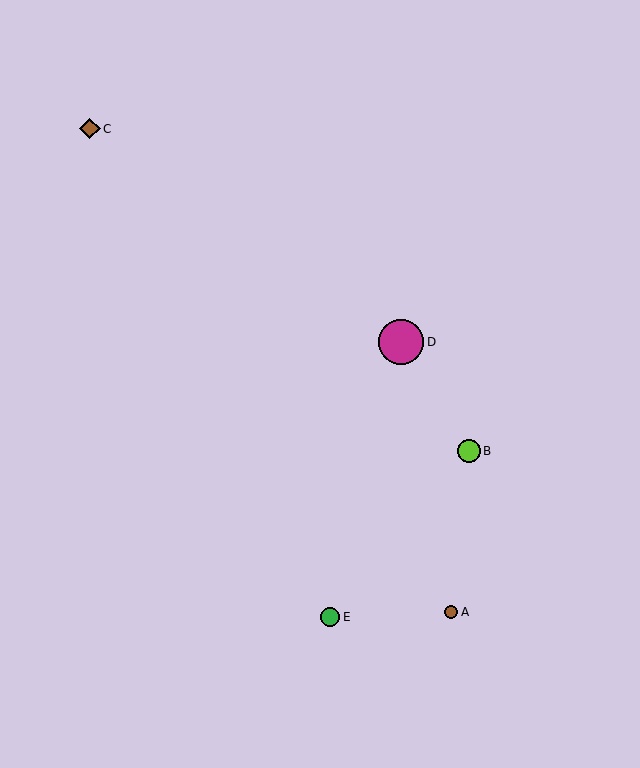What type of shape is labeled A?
Shape A is a brown circle.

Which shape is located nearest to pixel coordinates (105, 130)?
The brown diamond (labeled C) at (90, 129) is nearest to that location.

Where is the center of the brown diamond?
The center of the brown diamond is at (90, 129).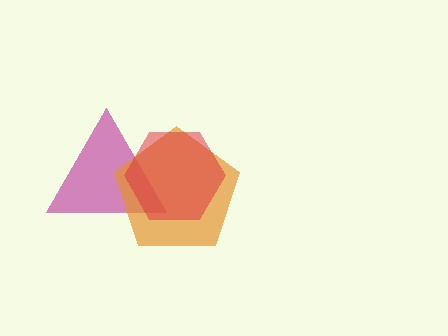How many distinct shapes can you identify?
There are 3 distinct shapes: a magenta triangle, an orange pentagon, a red hexagon.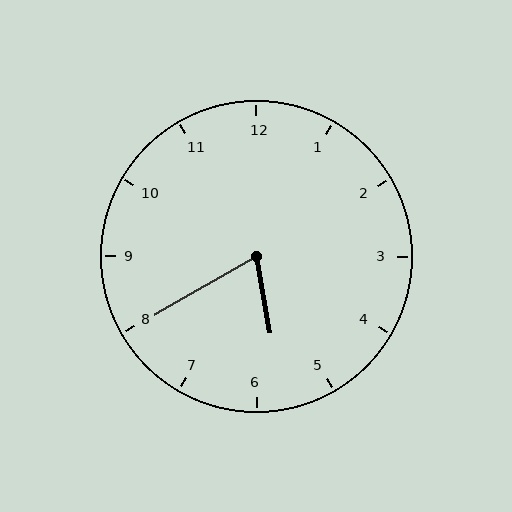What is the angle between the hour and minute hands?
Approximately 70 degrees.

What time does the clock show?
5:40.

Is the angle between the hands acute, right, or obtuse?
It is acute.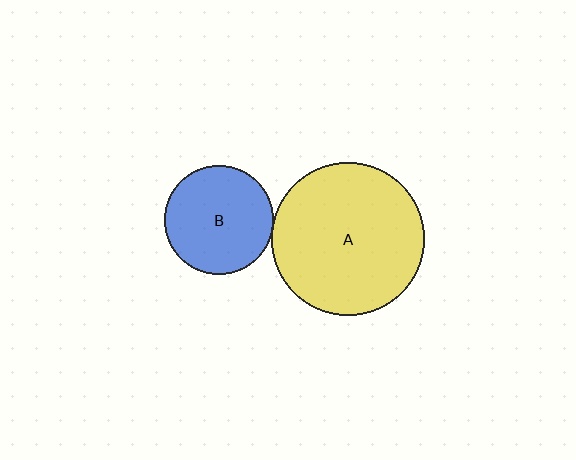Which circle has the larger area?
Circle A (yellow).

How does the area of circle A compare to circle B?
Approximately 2.0 times.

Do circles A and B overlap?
Yes.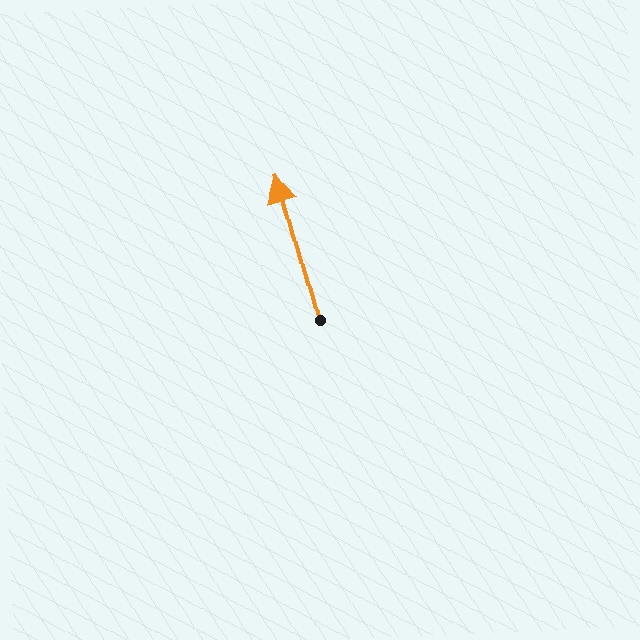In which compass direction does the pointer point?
North.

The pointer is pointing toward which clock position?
Roughly 11 o'clock.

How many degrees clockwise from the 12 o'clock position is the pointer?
Approximately 345 degrees.